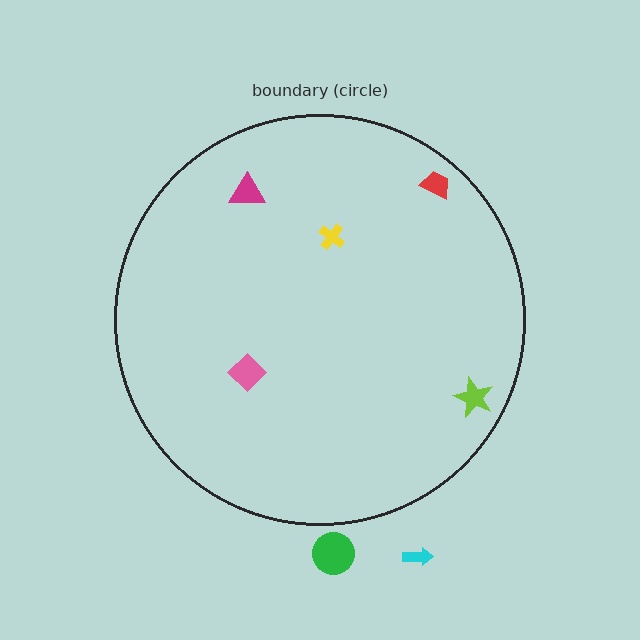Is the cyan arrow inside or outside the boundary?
Outside.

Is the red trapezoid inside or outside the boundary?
Inside.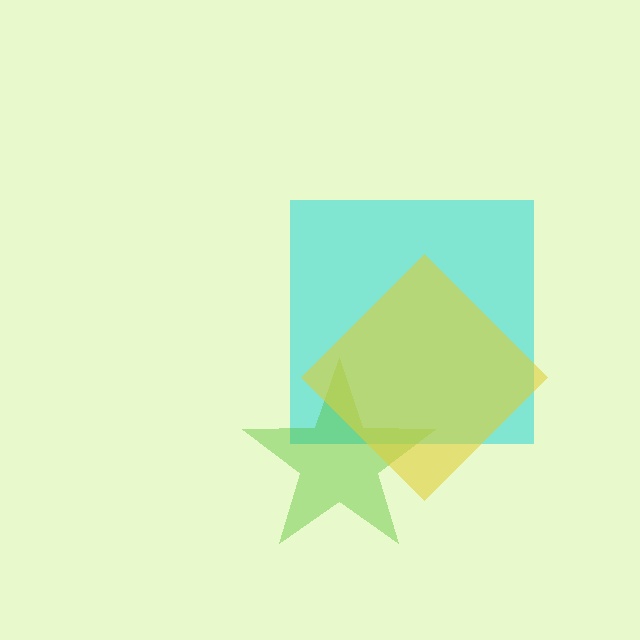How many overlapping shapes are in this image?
There are 3 overlapping shapes in the image.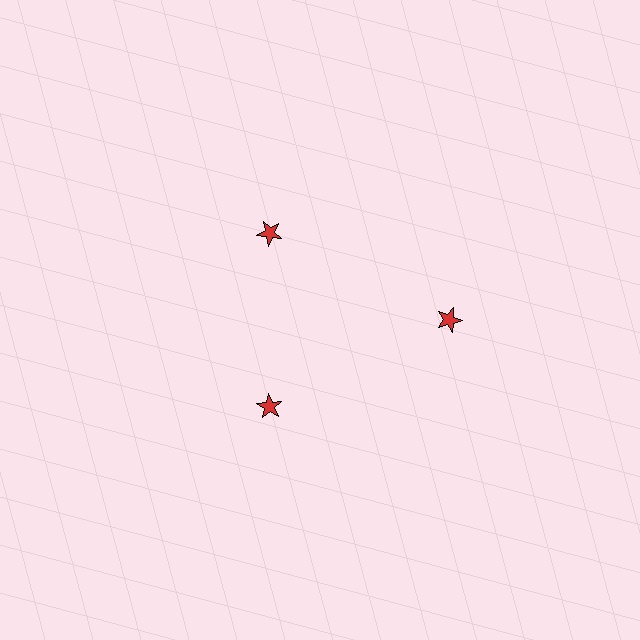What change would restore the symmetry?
The symmetry would be restored by moving it inward, back onto the ring so that all 3 stars sit at equal angles and equal distance from the center.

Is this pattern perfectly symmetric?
No. The 3 red stars are arranged in a ring, but one element near the 3 o'clock position is pushed outward from the center, breaking the 3-fold rotational symmetry.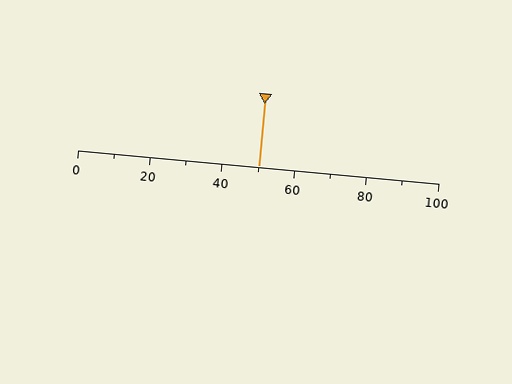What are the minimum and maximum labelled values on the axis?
The axis runs from 0 to 100.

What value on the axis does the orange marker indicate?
The marker indicates approximately 50.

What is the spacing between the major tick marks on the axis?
The major ticks are spaced 20 apart.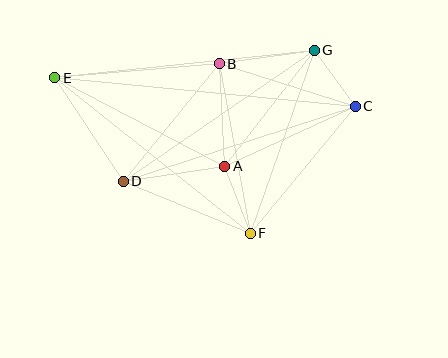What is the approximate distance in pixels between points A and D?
The distance between A and D is approximately 103 pixels.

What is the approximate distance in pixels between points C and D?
The distance between C and D is approximately 244 pixels.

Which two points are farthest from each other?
Points C and E are farthest from each other.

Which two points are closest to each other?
Points C and G are closest to each other.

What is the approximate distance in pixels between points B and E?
The distance between B and E is approximately 165 pixels.